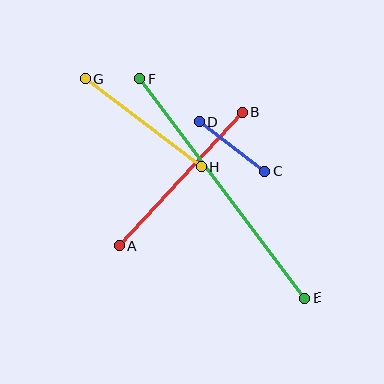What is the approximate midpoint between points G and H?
The midpoint is at approximately (143, 123) pixels.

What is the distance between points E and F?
The distance is approximately 275 pixels.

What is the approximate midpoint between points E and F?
The midpoint is at approximately (222, 188) pixels.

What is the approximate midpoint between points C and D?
The midpoint is at approximately (232, 146) pixels.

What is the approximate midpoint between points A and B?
The midpoint is at approximately (181, 179) pixels.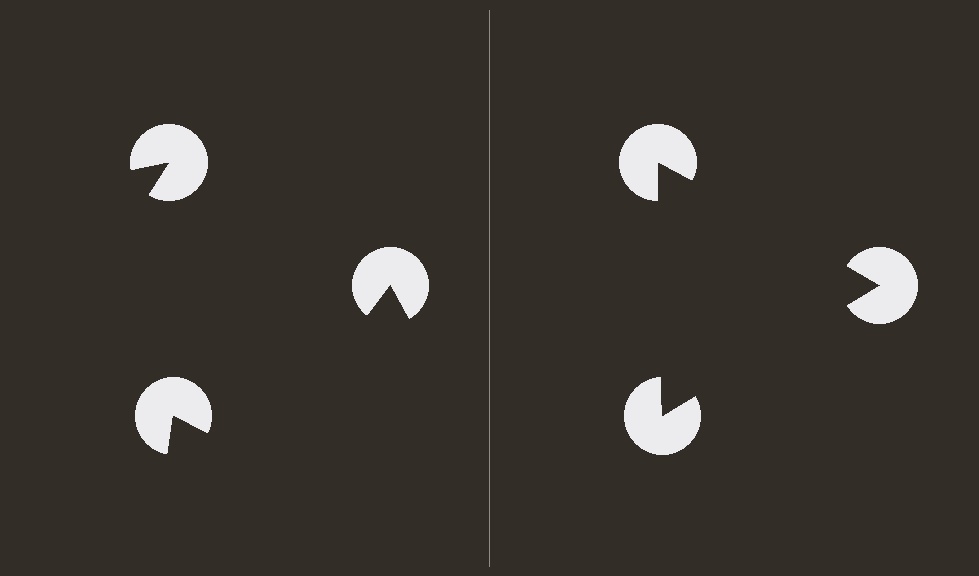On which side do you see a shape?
An illusory triangle appears on the right side. On the left side the wedge cuts are rotated, so no coherent shape forms.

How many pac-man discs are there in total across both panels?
6 — 3 on each side.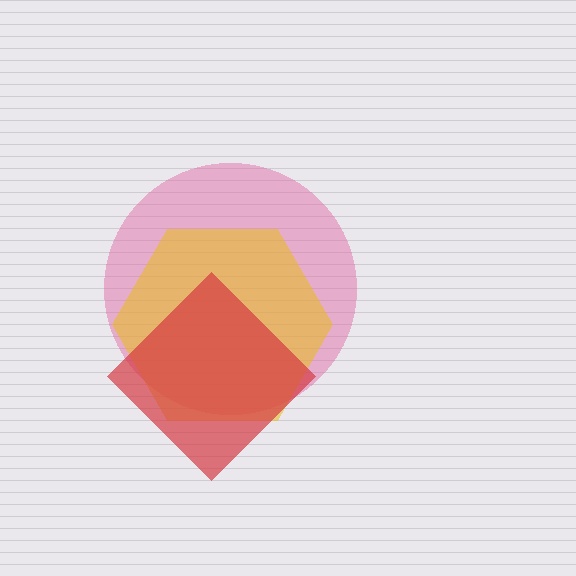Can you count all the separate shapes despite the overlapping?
Yes, there are 3 separate shapes.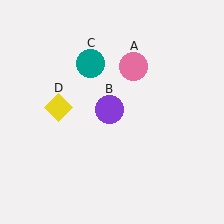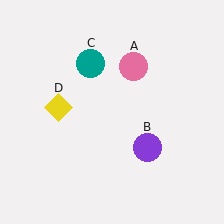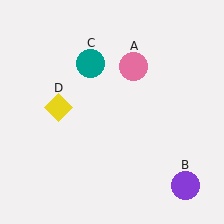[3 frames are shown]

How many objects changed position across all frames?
1 object changed position: purple circle (object B).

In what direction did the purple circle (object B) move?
The purple circle (object B) moved down and to the right.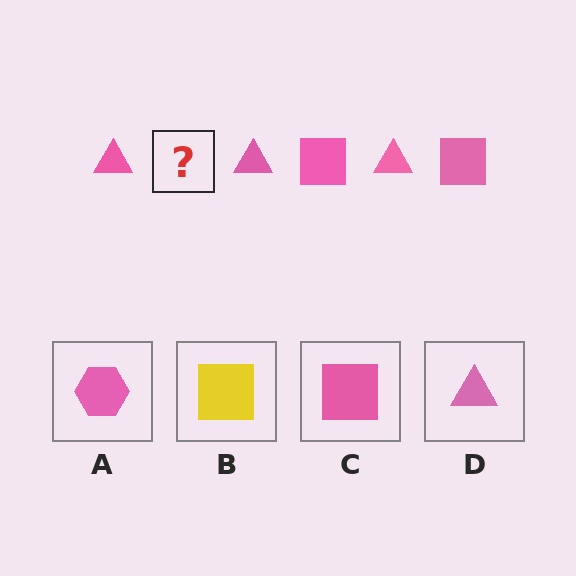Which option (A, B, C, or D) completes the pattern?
C.